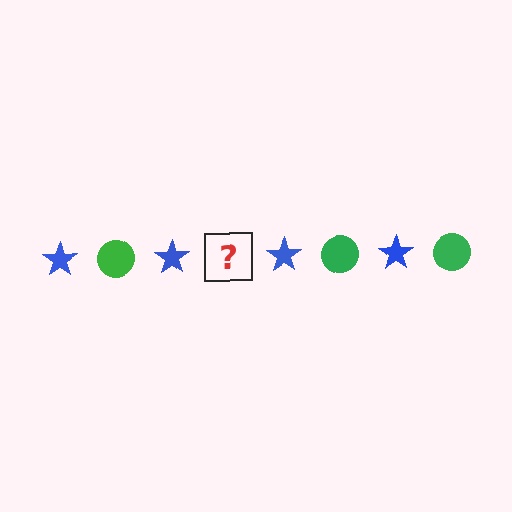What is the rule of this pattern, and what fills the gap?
The rule is that the pattern alternates between blue star and green circle. The gap should be filled with a green circle.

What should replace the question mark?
The question mark should be replaced with a green circle.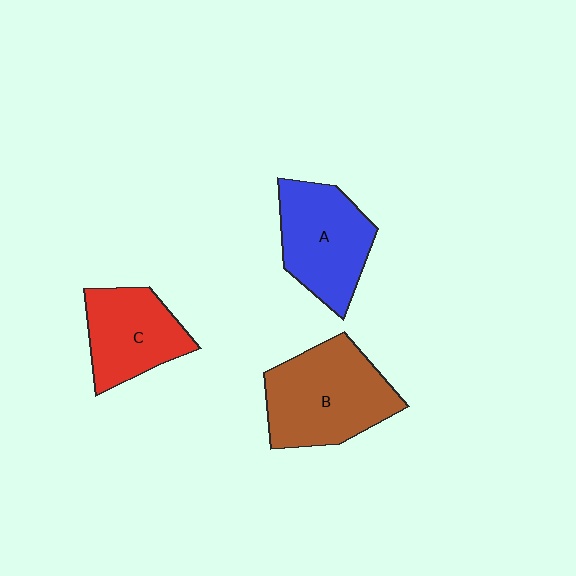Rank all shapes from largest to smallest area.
From largest to smallest: B (brown), A (blue), C (red).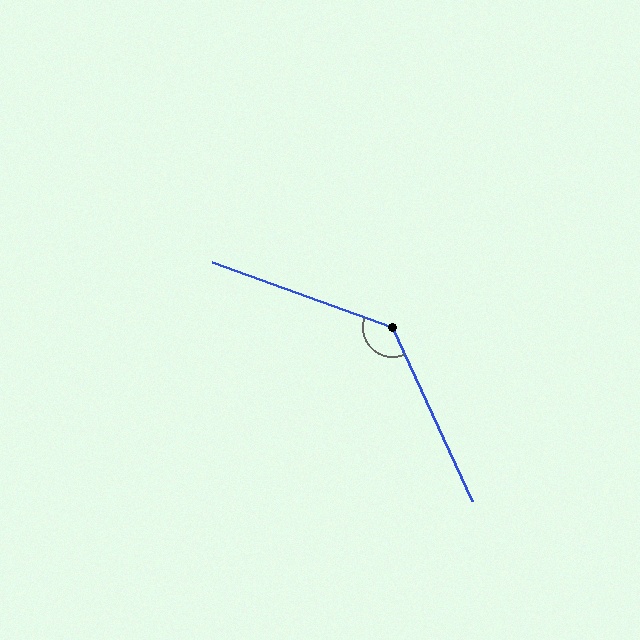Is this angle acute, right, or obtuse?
It is obtuse.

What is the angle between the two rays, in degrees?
Approximately 134 degrees.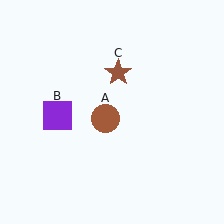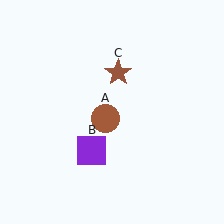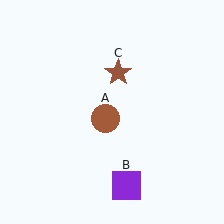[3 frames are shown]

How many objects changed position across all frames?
1 object changed position: purple square (object B).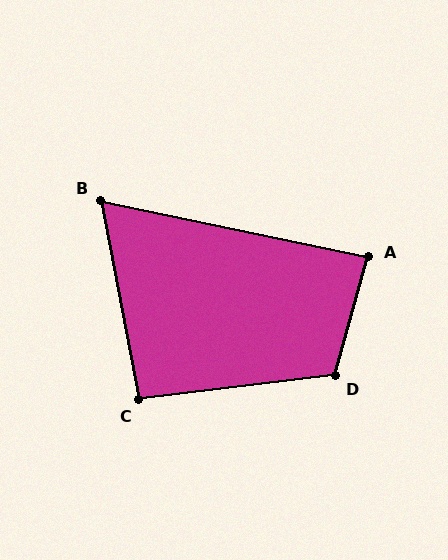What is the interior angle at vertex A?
Approximately 86 degrees (approximately right).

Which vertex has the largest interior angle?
D, at approximately 113 degrees.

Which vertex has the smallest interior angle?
B, at approximately 67 degrees.